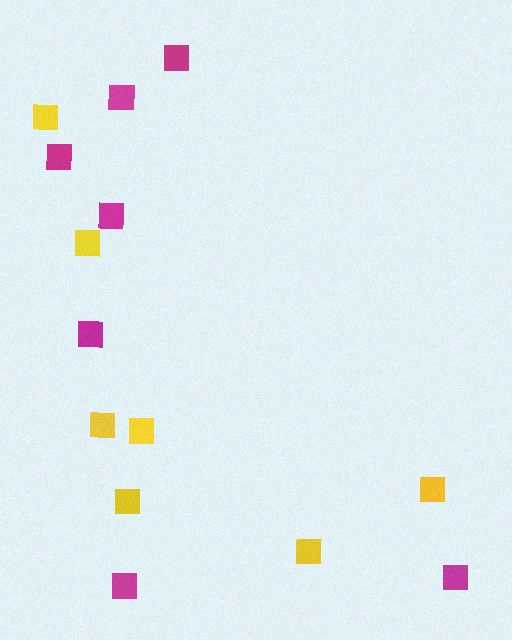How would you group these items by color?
There are 2 groups: one group of yellow squares (7) and one group of magenta squares (7).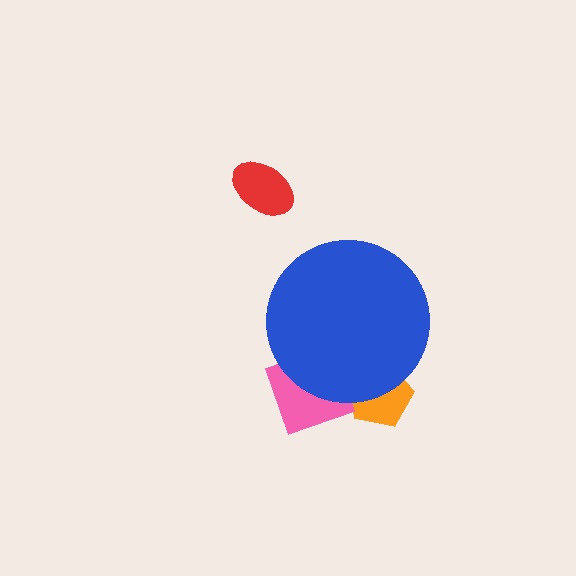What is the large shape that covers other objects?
A blue circle.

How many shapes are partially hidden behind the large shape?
2 shapes are partially hidden.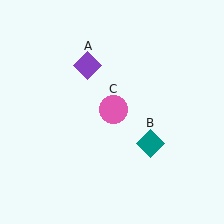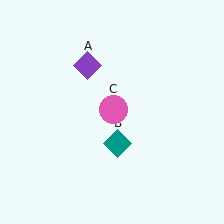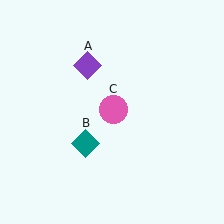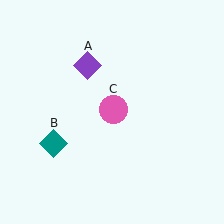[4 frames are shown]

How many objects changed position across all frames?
1 object changed position: teal diamond (object B).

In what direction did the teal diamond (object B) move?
The teal diamond (object B) moved left.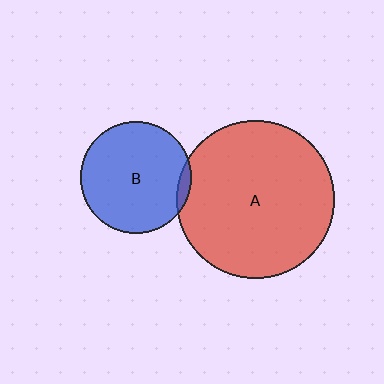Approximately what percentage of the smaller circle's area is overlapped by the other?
Approximately 5%.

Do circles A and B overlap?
Yes.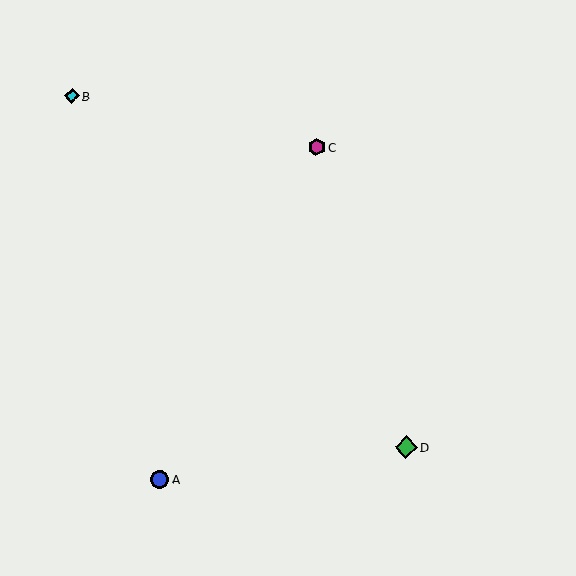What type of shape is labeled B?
Shape B is a cyan diamond.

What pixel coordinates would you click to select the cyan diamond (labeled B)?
Click at (72, 96) to select the cyan diamond B.